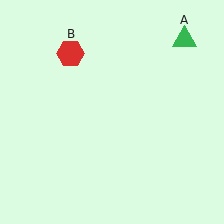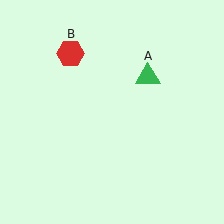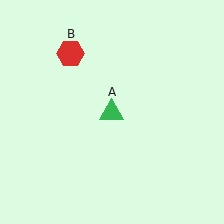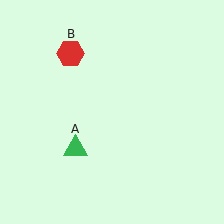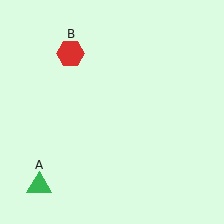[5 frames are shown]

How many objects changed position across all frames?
1 object changed position: green triangle (object A).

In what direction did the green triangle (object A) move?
The green triangle (object A) moved down and to the left.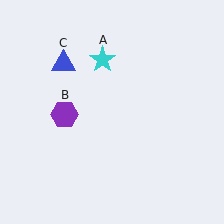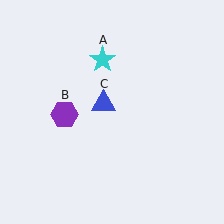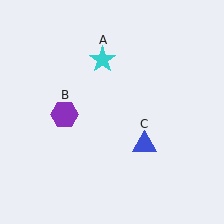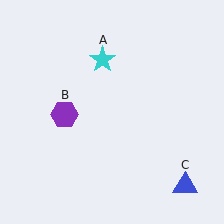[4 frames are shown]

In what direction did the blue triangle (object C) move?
The blue triangle (object C) moved down and to the right.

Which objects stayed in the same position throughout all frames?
Cyan star (object A) and purple hexagon (object B) remained stationary.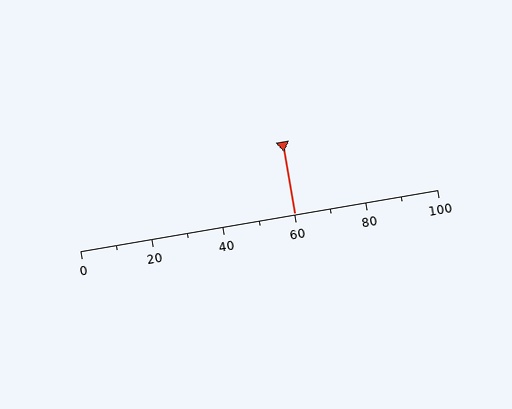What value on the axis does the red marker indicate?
The marker indicates approximately 60.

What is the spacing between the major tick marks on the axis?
The major ticks are spaced 20 apart.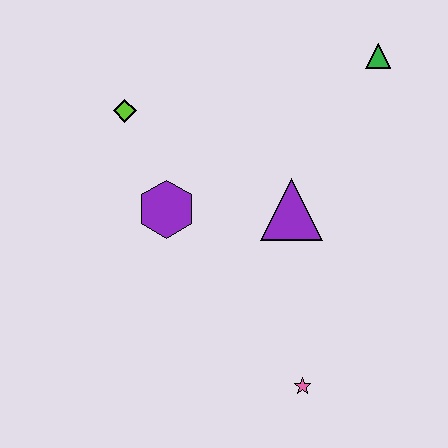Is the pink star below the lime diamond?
Yes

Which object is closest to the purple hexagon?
The lime diamond is closest to the purple hexagon.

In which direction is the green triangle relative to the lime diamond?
The green triangle is to the right of the lime diamond.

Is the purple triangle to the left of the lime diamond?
No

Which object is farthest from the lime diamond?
The pink star is farthest from the lime diamond.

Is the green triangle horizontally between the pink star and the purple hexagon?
No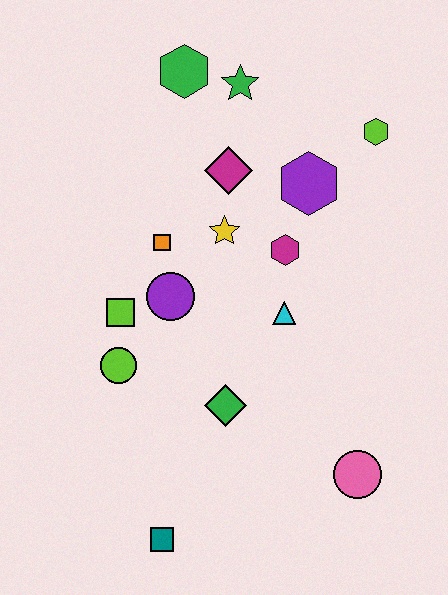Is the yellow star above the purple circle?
Yes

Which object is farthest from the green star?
The teal square is farthest from the green star.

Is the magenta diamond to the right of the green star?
No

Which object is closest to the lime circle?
The lime square is closest to the lime circle.